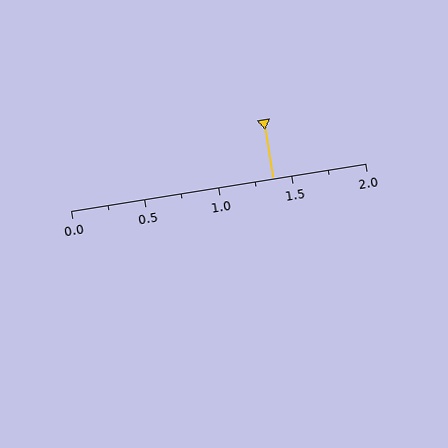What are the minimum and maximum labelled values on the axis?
The axis runs from 0.0 to 2.0.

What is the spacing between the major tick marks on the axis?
The major ticks are spaced 0.5 apart.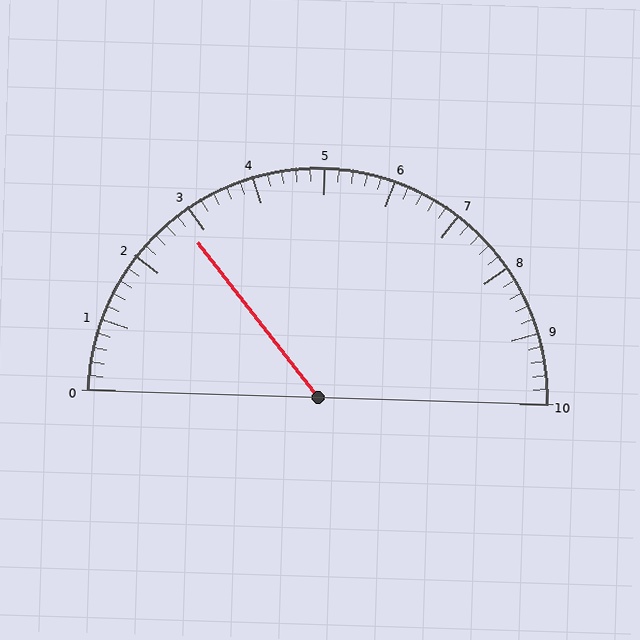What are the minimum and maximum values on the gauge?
The gauge ranges from 0 to 10.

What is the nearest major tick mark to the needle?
The nearest major tick mark is 3.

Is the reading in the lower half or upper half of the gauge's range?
The reading is in the lower half of the range (0 to 10).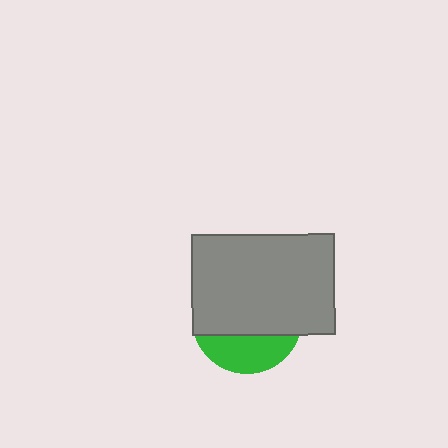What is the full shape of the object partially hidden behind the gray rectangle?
The partially hidden object is a green circle.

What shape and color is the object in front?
The object in front is a gray rectangle.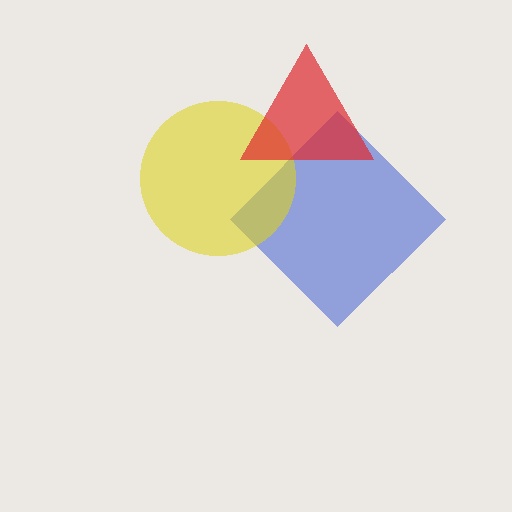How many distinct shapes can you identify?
There are 3 distinct shapes: a blue diamond, a yellow circle, a red triangle.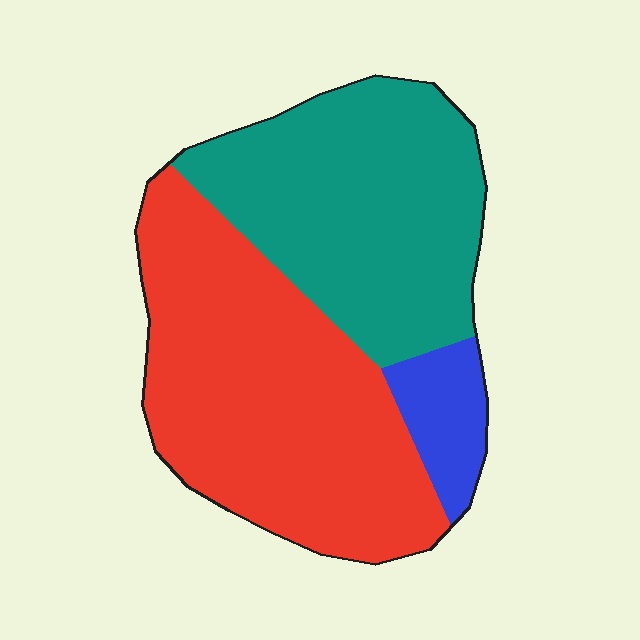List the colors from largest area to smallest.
From largest to smallest: red, teal, blue.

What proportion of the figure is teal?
Teal covers roughly 40% of the figure.